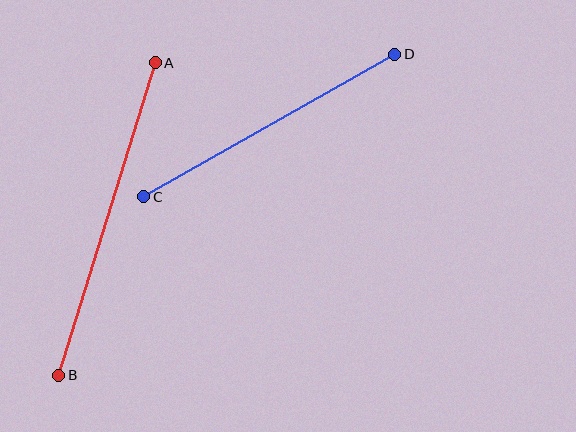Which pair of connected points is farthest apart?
Points A and B are farthest apart.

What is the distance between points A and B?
The distance is approximately 327 pixels.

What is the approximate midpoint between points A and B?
The midpoint is at approximately (107, 219) pixels.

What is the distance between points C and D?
The distance is approximately 289 pixels.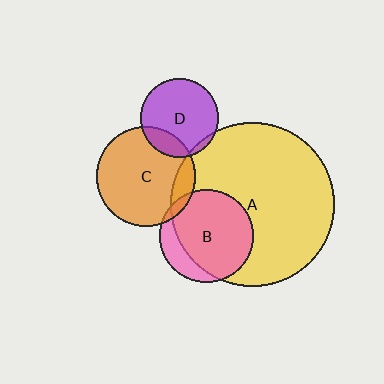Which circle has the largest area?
Circle A (yellow).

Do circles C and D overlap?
Yes.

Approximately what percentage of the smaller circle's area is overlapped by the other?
Approximately 15%.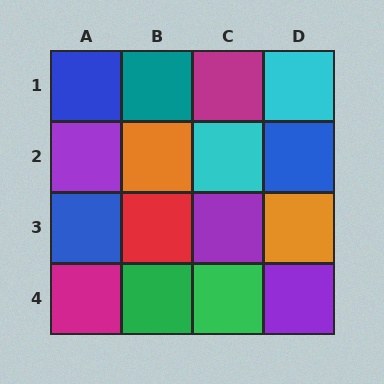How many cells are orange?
2 cells are orange.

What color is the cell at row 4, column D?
Purple.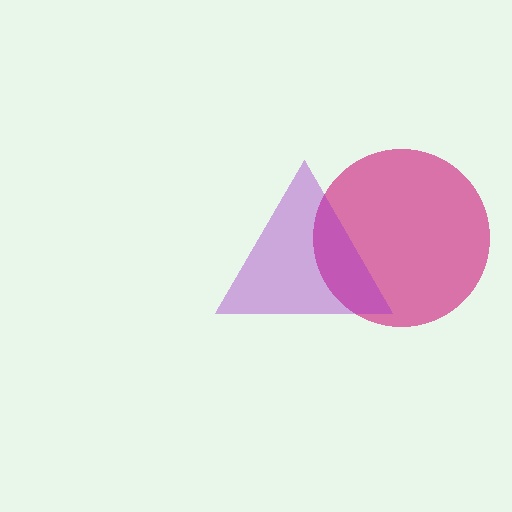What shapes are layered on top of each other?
The layered shapes are: a magenta circle, a purple triangle.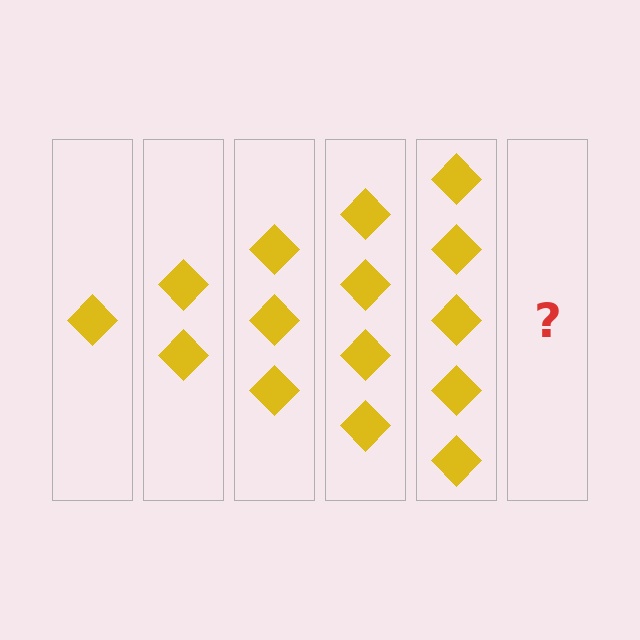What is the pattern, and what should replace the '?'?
The pattern is that each step adds one more diamond. The '?' should be 6 diamonds.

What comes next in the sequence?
The next element should be 6 diamonds.